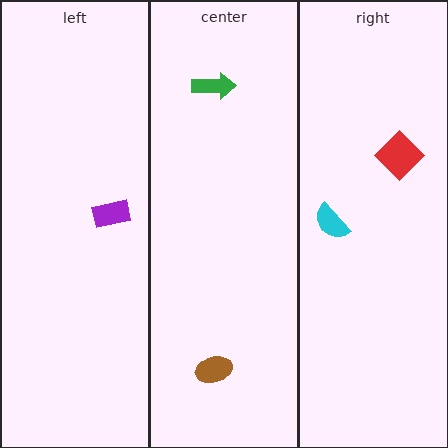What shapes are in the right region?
The red diamond, the cyan semicircle.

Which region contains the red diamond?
The right region.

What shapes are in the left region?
The purple rectangle.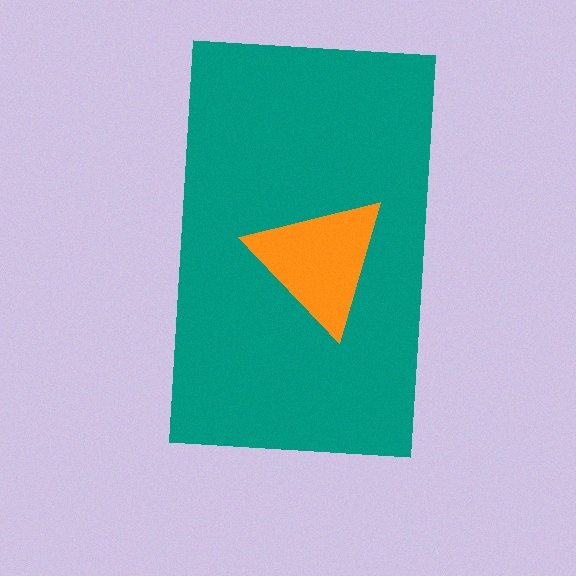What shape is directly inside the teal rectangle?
The orange triangle.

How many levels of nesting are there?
2.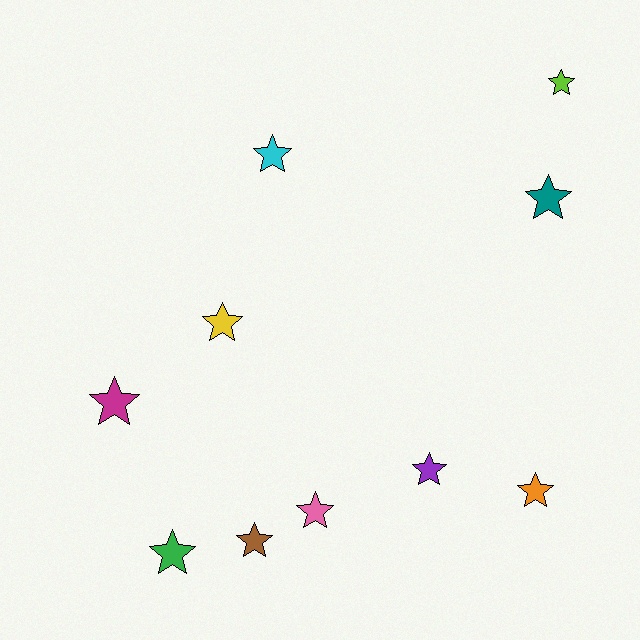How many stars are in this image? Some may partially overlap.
There are 10 stars.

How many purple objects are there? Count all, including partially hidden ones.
There is 1 purple object.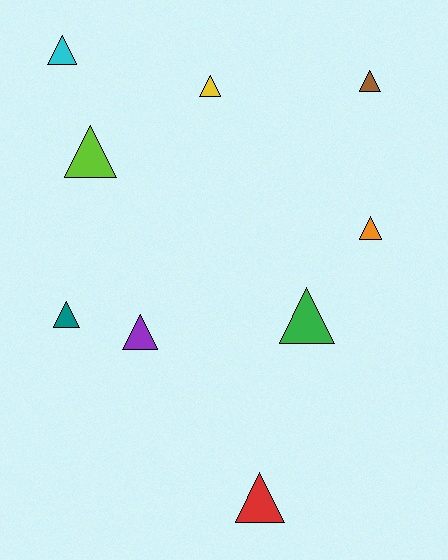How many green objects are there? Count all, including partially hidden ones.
There is 1 green object.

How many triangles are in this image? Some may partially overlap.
There are 9 triangles.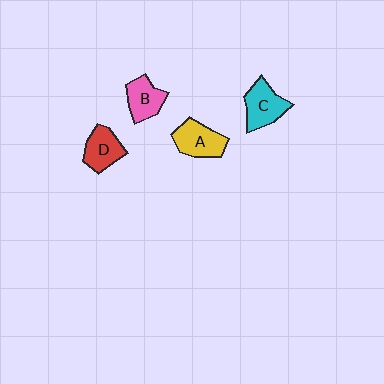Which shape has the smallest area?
Shape B (pink).